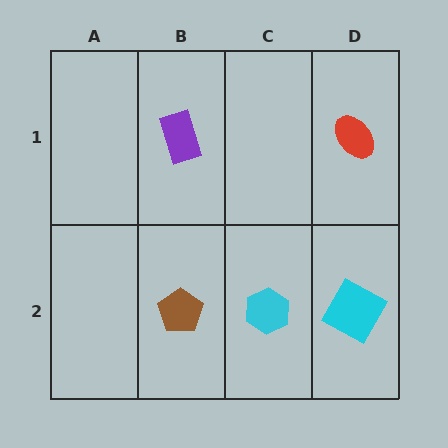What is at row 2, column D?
A cyan square.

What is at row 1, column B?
A purple rectangle.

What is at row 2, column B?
A brown pentagon.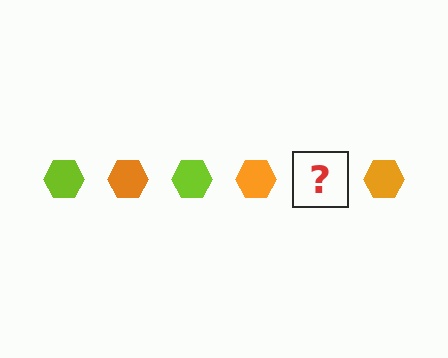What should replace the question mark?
The question mark should be replaced with a lime hexagon.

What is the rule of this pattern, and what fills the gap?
The rule is that the pattern cycles through lime, orange hexagons. The gap should be filled with a lime hexagon.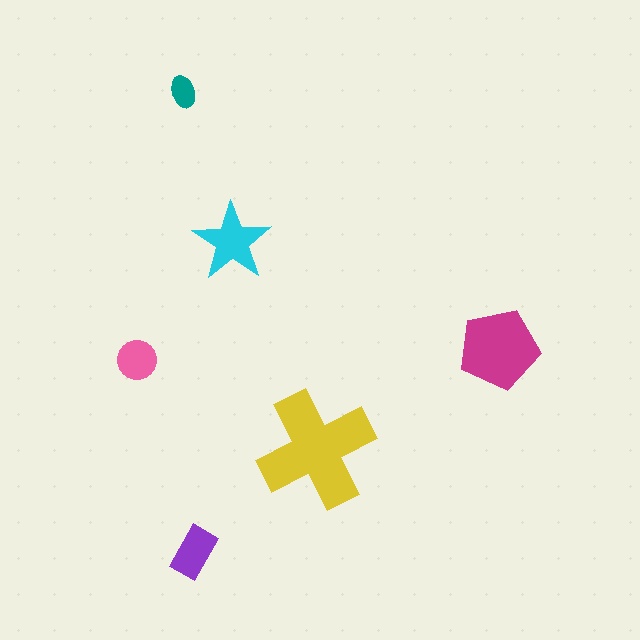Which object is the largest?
The yellow cross.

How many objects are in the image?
There are 6 objects in the image.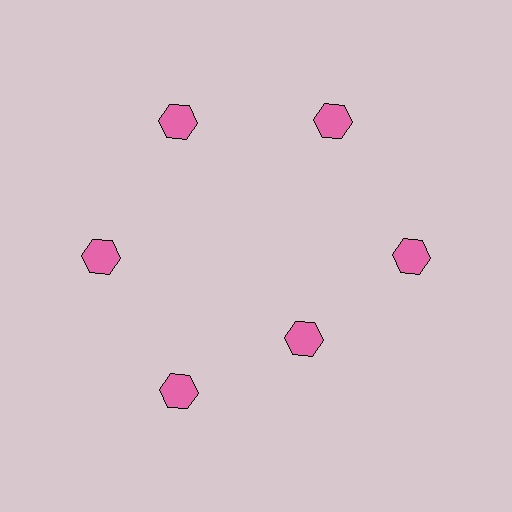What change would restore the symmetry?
The symmetry would be restored by moving it outward, back onto the ring so that all 6 hexagons sit at equal angles and equal distance from the center.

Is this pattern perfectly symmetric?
No. The 6 pink hexagons are arranged in a ring, but one element near the 5 o'clock position is pulled inward toward the center, breaking the 6-fold rotational symmetry.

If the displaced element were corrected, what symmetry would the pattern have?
It would have 6-fold rotational symmetry — the pattern would map onto itself every 60 degrees.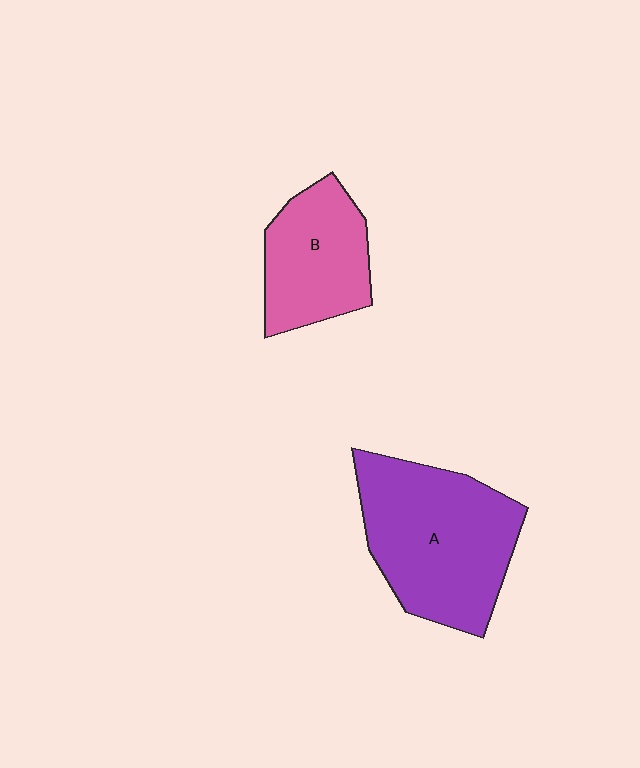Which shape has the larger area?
Shape A (purple).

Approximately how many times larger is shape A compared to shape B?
Approximately 1.6 times.